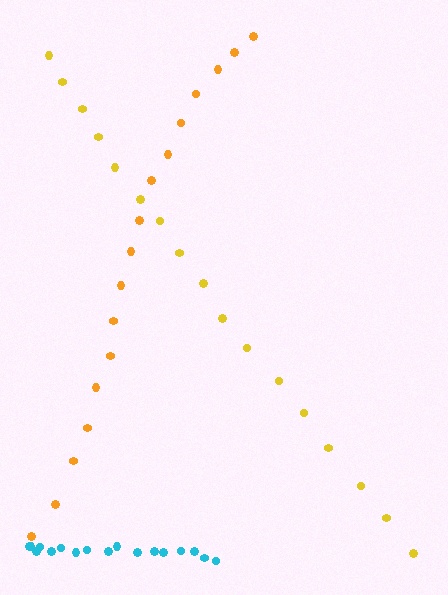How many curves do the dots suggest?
There are 3 distinct paths.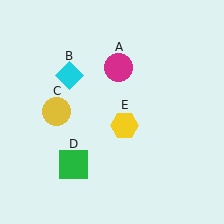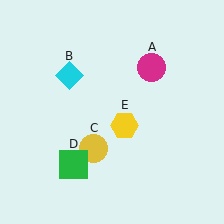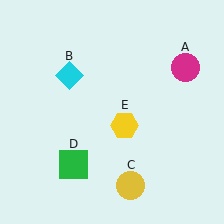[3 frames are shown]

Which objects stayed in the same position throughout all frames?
Cyan diamond (object B) and green square (object D) and yellow hexagon (object E) remained stationary.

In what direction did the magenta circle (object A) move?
The magenta circle (object A) moved right.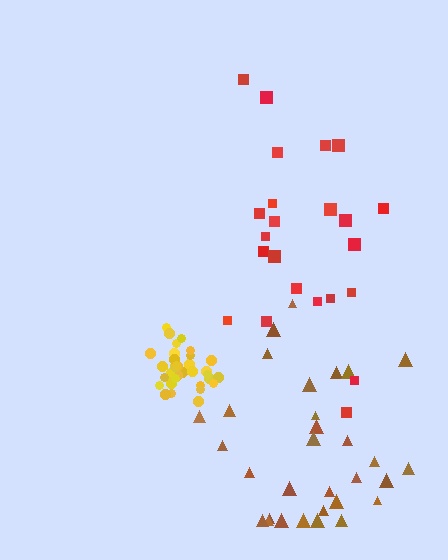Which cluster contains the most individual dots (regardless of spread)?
Yellow (34).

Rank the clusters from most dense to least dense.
yellow, brown, red.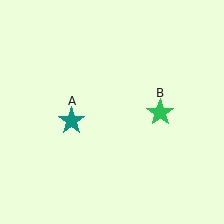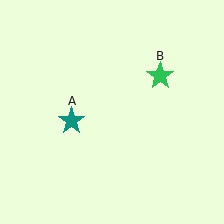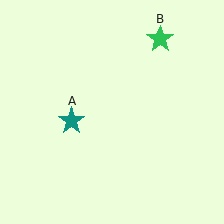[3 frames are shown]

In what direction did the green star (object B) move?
The green star (object B) moved up.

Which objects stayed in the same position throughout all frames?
Teal star (object A) remained stationary.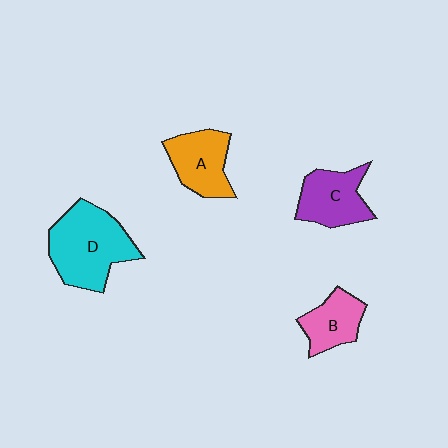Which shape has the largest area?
Shape D (cyan).